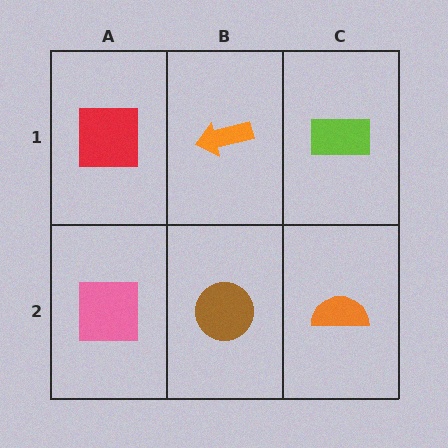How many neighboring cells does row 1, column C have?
2.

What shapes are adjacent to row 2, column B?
An orange arrow (row 1, column B), a pink square (row 2, column A), an orange semicircle (row 2, column C).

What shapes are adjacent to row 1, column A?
A pink square (row 2, column A), an orange arrow (row 1, column B).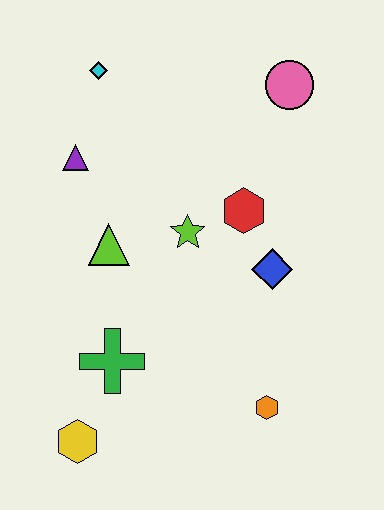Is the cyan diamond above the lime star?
Yes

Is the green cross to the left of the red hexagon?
Yes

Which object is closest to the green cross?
The yellow hexagon is closest to the green cross.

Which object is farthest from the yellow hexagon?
The pink circle is farthest from the yellow hexagon.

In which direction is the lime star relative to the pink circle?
The lime star is below the pink circle.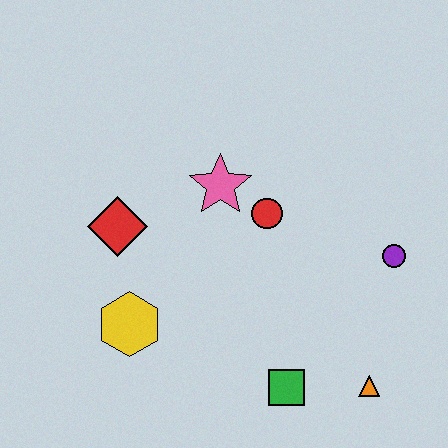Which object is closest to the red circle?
The pink star is closest to the red circle.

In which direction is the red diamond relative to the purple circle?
The red diamond is to the left of the purple circle.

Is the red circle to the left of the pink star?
No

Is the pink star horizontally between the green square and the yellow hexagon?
Yes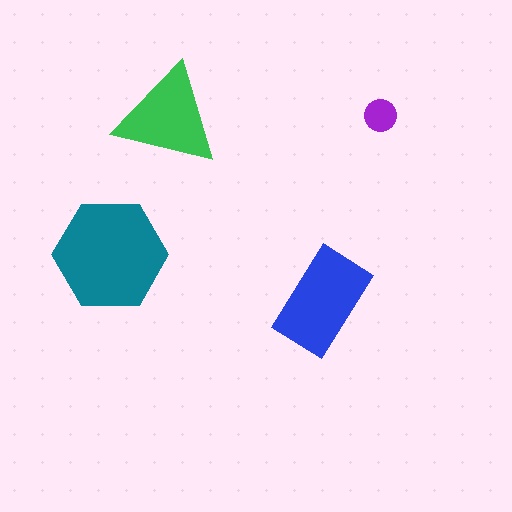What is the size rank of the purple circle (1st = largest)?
4th.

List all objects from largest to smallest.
The teal hexagon, the blue rectangle, the green triangle, the purple circle.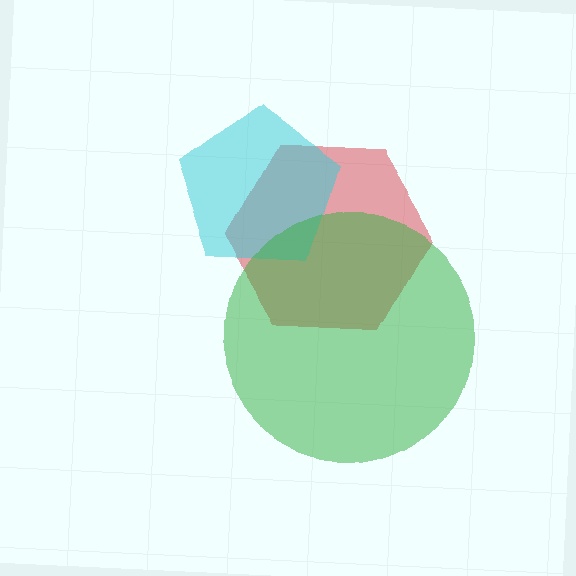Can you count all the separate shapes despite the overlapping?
Yes, there are 3 separate shapes.